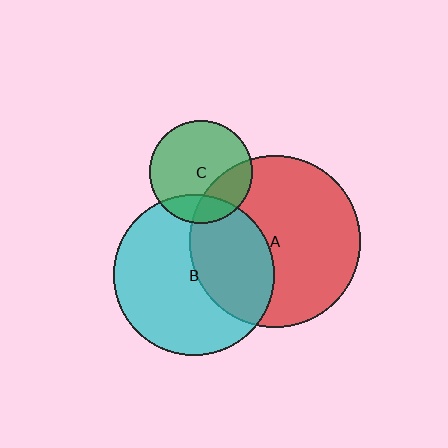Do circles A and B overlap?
Yes.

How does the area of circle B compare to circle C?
Approximately 2.5 times.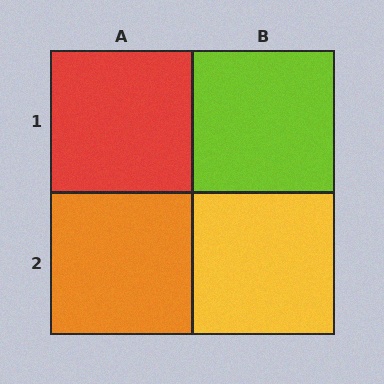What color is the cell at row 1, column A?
Red.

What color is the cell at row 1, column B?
Lime.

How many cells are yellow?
1 cell is yellow.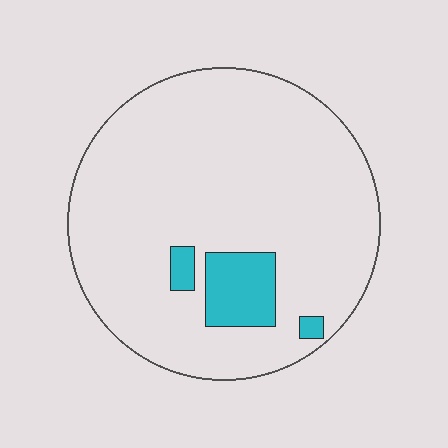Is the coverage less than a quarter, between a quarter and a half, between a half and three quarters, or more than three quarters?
Less than a quarter.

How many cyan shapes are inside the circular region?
3.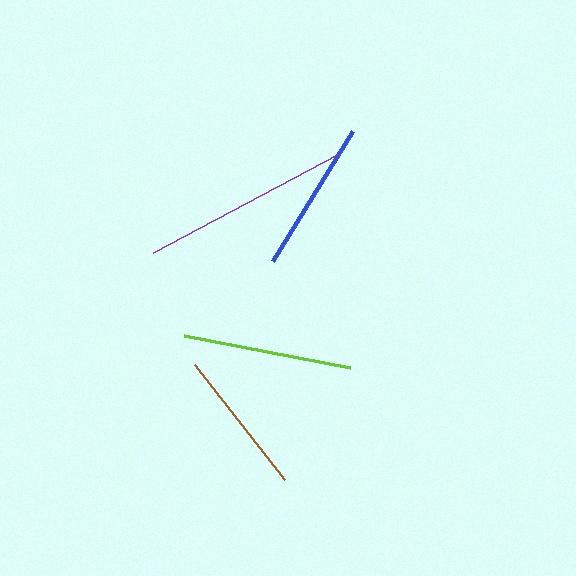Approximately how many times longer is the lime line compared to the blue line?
The lime line is approximately 1.1 times the length of the blue line.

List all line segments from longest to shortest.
From longest to shortest: purple, lime, blue, brown.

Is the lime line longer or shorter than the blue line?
The lime line is longer than the blue line.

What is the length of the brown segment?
The brown segment is approximately 146 pixels long.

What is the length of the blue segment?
The blue segment is approximately 152 pixels long.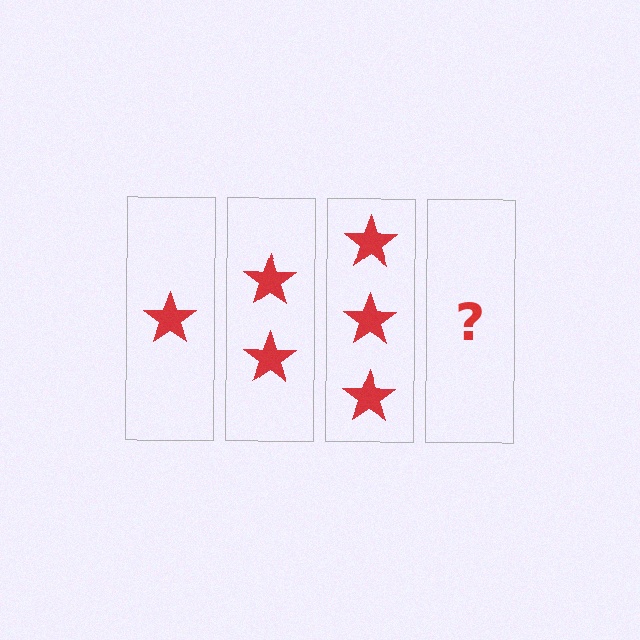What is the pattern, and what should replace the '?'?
The pattern is that each step adds one more star. The '?' should be 4 stars.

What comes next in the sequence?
The next element should be 4 stars.